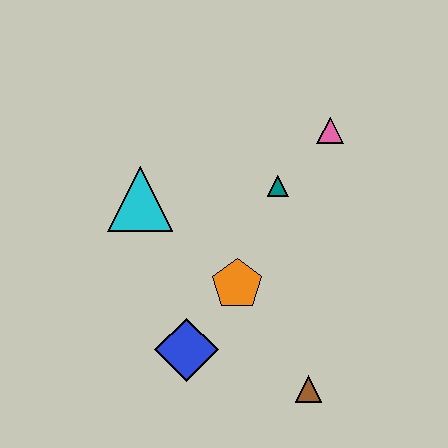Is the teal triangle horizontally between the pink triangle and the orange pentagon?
Yes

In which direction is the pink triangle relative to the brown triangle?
The pink triangle is above the brown triangle.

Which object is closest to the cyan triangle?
The orange pentagon is closest to the cyan triangle.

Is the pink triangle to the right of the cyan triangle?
Yes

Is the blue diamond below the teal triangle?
Yes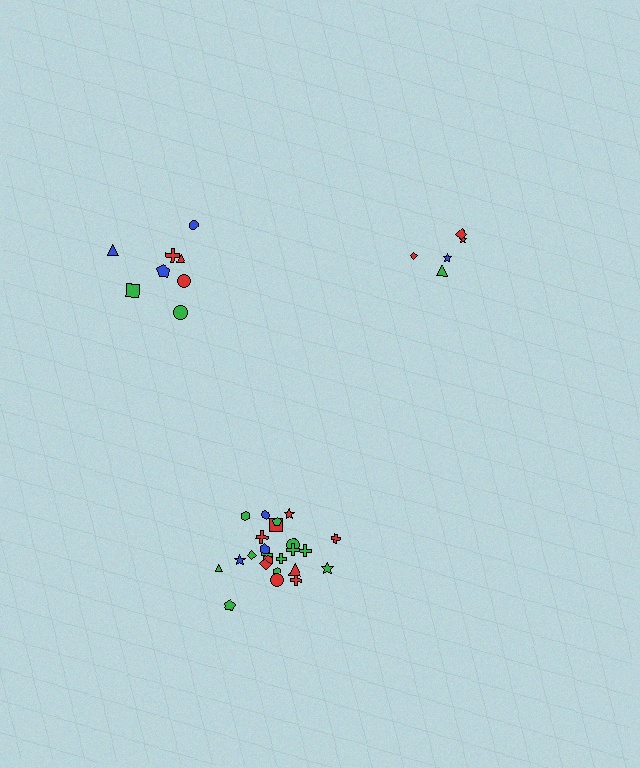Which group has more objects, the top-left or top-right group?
The top-left group.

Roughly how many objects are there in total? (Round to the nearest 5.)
Roughly 40 objects in total.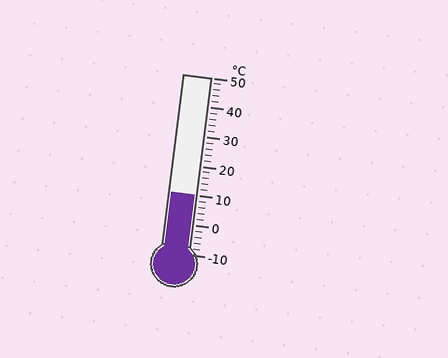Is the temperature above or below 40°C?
The temperature is below 40°C.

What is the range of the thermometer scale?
The thermometer scale ranges from -10°C to 50°C.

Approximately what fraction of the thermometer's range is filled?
The thermometer is filled to approximately 35% of its range.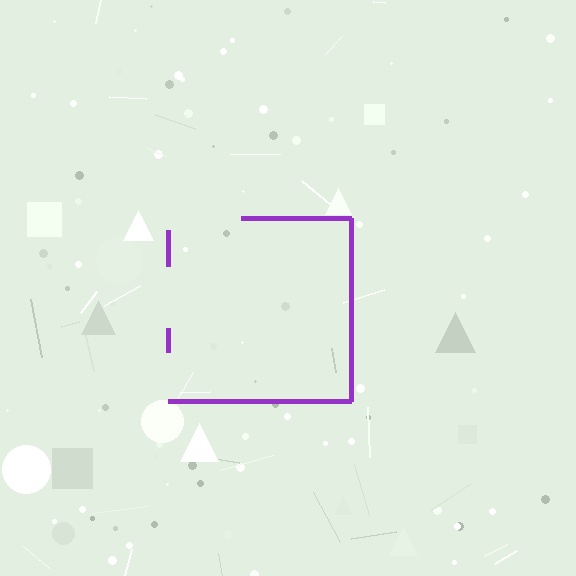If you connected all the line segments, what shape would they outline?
They would outline a square.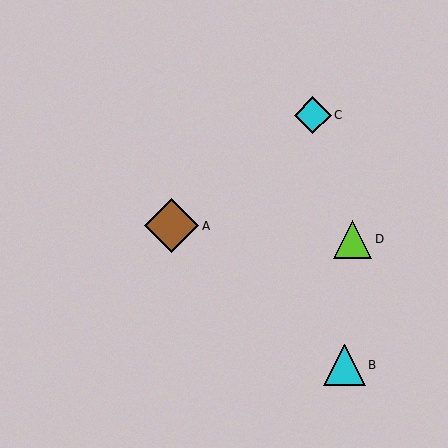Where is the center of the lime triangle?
The center of the lime triangle is at (352, 239).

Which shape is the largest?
The brown diamond (labeled A) is the largest.